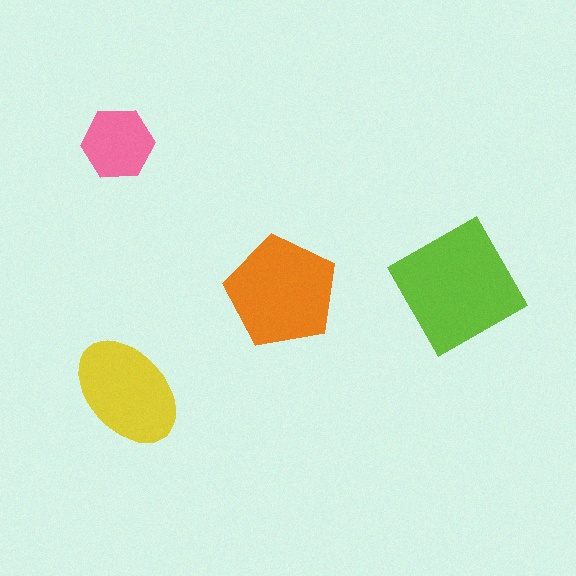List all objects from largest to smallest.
The lime square, the orange pentagon, the yellow ellipse, the pink hexagon.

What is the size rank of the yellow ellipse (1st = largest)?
3rd.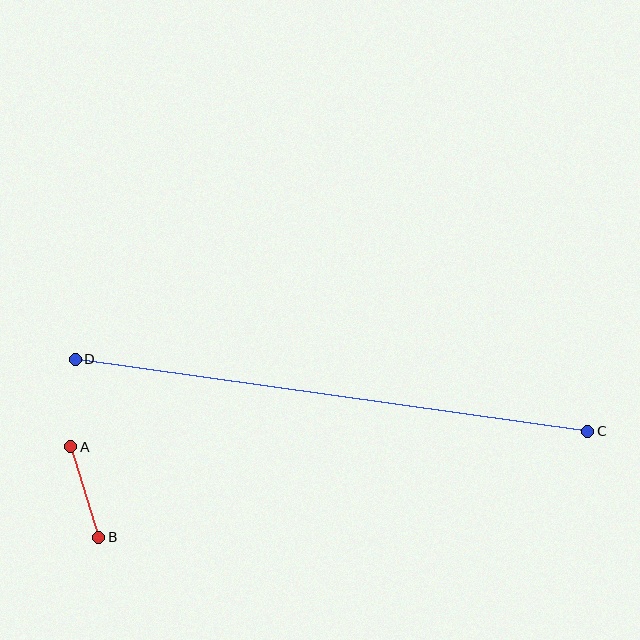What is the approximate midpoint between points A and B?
The midpoint is at approximately (85, 492) pixels.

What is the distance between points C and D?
The distance is approximately 517 pixels.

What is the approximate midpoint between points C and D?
The midpoint is at approximately (332, 395) pixels.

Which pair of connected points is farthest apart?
Points C and D are farthest apart.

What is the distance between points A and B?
The distance is approximately 95 pixels.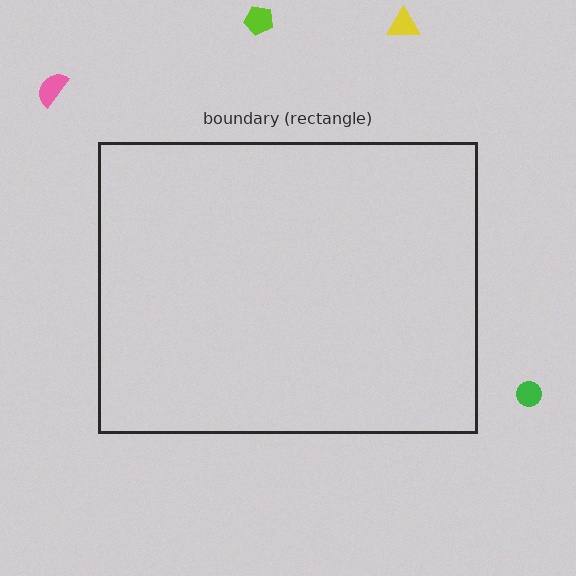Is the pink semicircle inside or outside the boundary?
Outside.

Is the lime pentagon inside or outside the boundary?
Outside.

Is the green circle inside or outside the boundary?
Outside.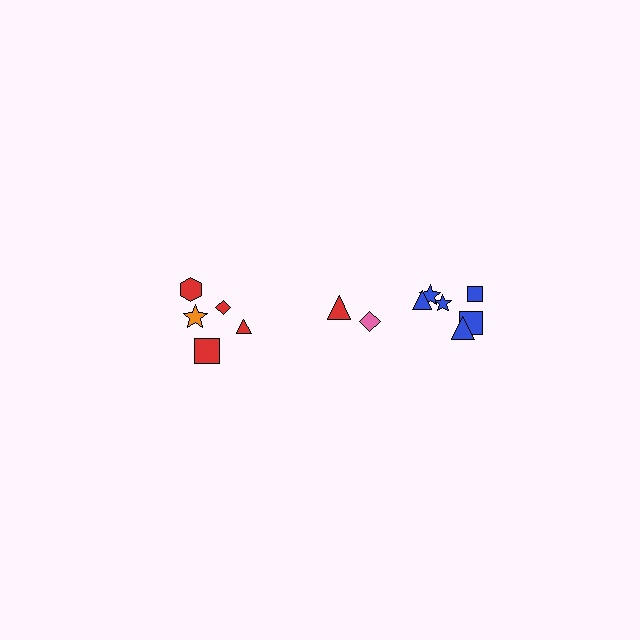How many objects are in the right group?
There are 8 objects.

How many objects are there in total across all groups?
There are 13 objects.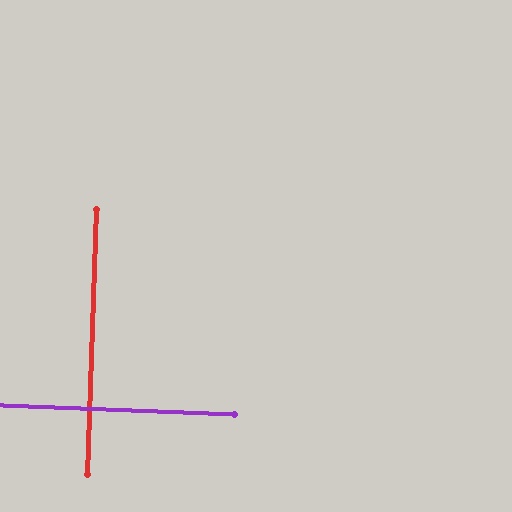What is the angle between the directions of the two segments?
Approximately 90 degrees.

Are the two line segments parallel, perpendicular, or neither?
Perpendicular — they meet at approximately 90°.